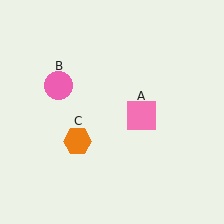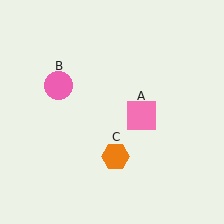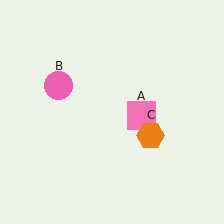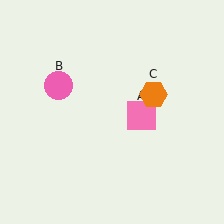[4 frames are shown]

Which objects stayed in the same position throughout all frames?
Pink square (object A) and pink circle (object B) remained stationary.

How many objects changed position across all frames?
1 object changed position: orange hexagon (object C).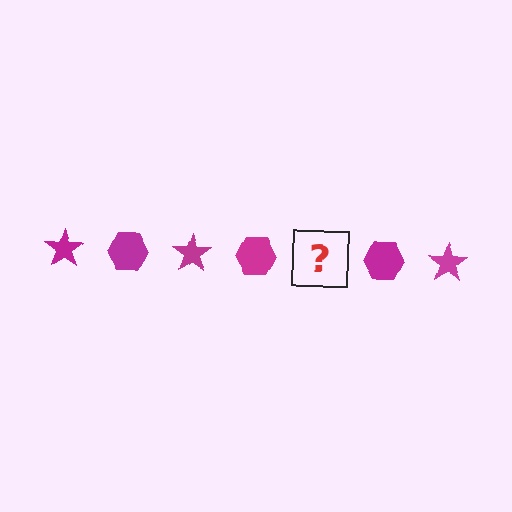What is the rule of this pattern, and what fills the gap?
The rule is that the pattern cycles through star, hexagon shapes in magenta. The gap should be filled with a magenta star.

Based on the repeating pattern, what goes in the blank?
The blank should be a magenta star.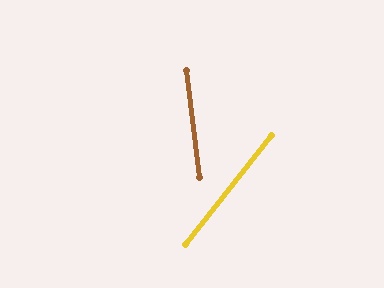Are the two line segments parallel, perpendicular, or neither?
Neither parallel nor perpendicular — they differ by about 45°.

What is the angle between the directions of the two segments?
Approximately 45 degrees.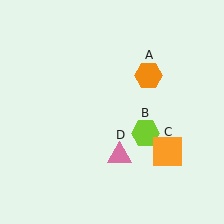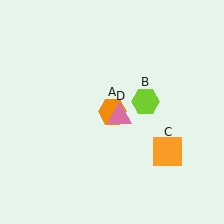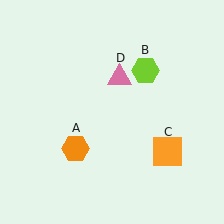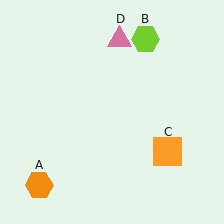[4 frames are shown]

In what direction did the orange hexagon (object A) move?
The orange hexagon (object A) moved down and to the left.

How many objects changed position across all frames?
3 objects changed position: orange hexagon (object A), lime hexagon (object B), pink triangle (object D).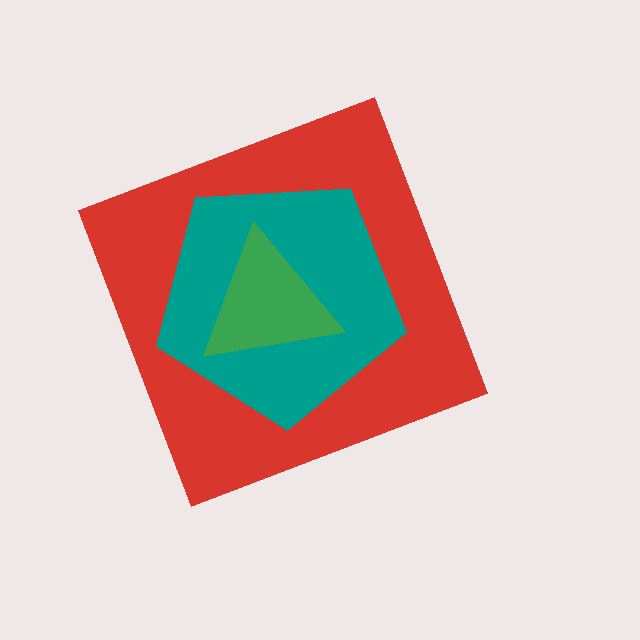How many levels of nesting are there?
3.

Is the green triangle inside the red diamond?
Yes.